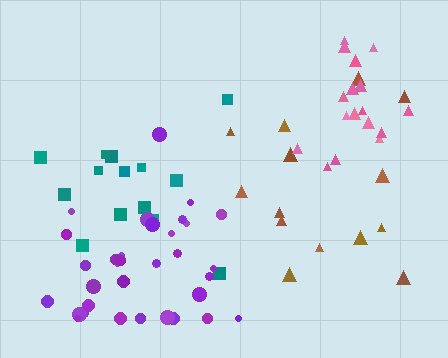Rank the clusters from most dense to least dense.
purple, pink, teal, brown.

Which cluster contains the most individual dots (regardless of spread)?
Purple (33).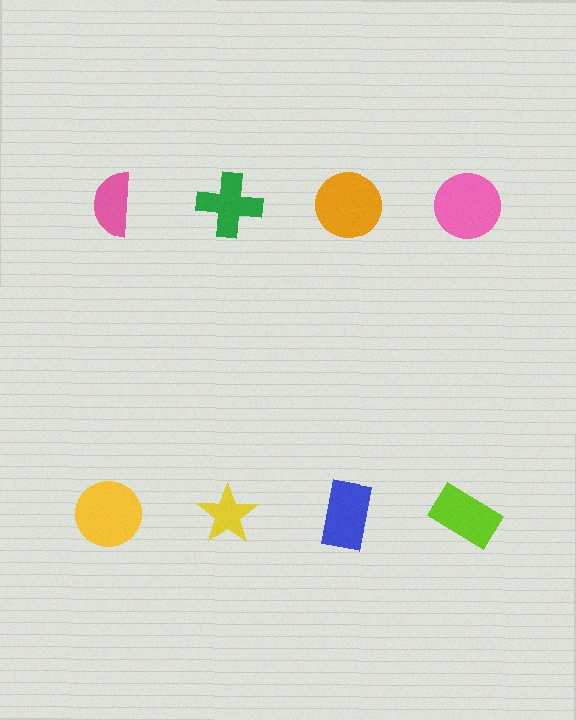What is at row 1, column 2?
A green cross.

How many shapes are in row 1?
4 shapes.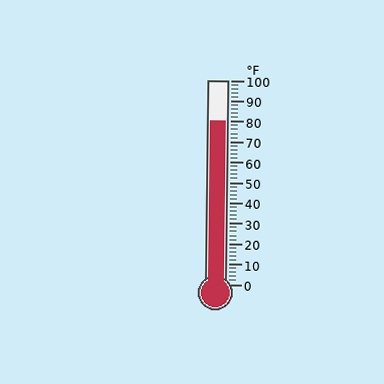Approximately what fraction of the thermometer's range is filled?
The thermometer is filled to approximately 80% of its range.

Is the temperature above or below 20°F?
The temperature is above 20°F.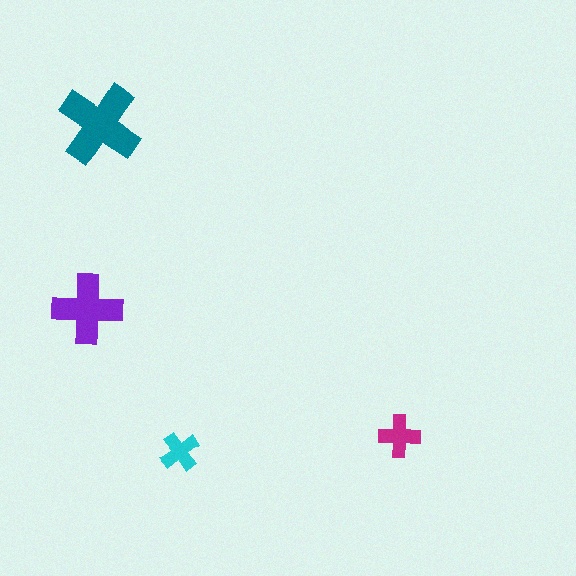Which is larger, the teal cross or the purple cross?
The teal one.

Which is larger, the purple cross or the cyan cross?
The purple one.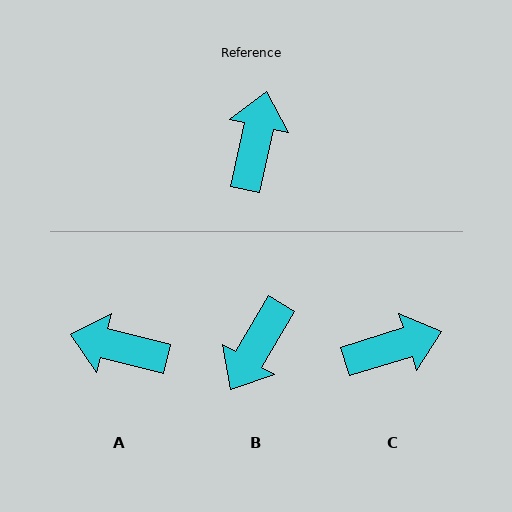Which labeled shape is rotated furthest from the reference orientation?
B, about 162 degrees away.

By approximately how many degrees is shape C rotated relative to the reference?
Approximately 61 degrees clockwise.